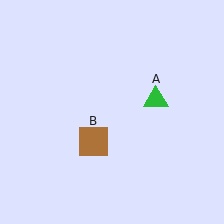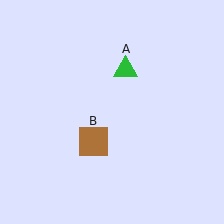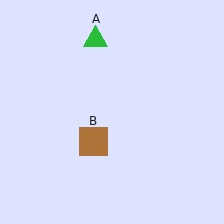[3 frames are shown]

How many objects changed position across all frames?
1 object changed position: green triangle (object A).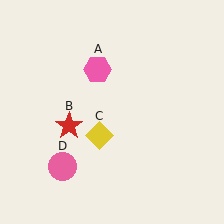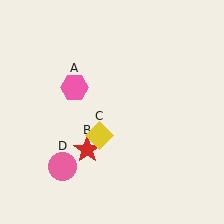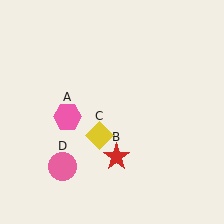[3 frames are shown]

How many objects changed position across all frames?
2 objects changed position: pink hexagon (object A), red star (object B).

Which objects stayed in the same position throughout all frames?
Yellow diamond (object C) and pink circle (object D) remained stationary.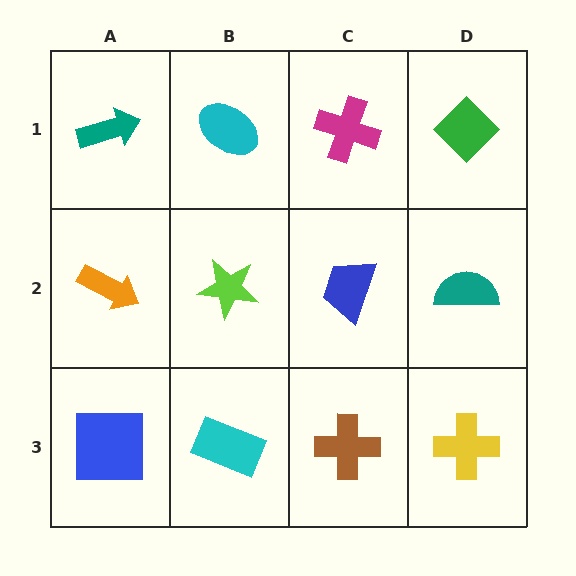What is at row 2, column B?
A lime star.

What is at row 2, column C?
A blue trapezoid.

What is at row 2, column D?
A teal semicircle.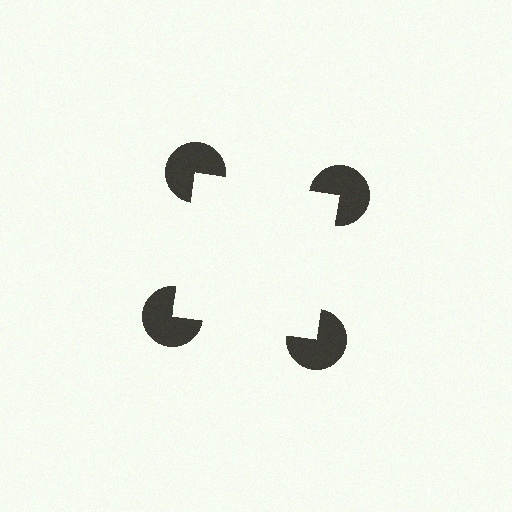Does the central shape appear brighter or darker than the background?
It typically appears slightly brighter than the background, even though no actual brightness change is drawn.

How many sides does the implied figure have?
4 sides.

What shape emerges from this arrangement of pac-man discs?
An illusory square — its edges are inferred from the aligned wedge cuts in the pac-man discs, not physically drawn.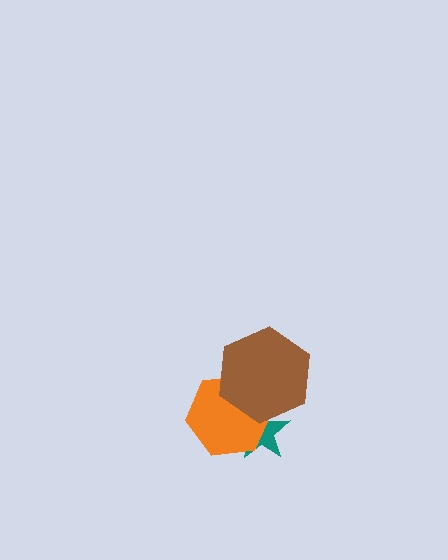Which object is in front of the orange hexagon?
The brown hexagon is in front of the orange hexagon.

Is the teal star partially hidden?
Yes, it is partially covered by another shape.